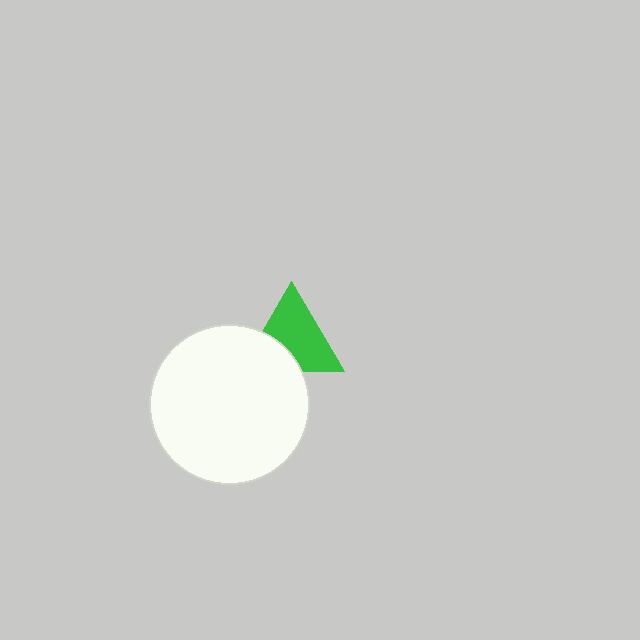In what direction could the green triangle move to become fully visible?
The green triangle could move up. That would shift it out from behind the white circle entirely.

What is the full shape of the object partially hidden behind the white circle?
The partially hidden object is a green triangle.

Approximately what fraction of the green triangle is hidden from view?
Roughly 31% of the green triangle is hidden behind the white circle.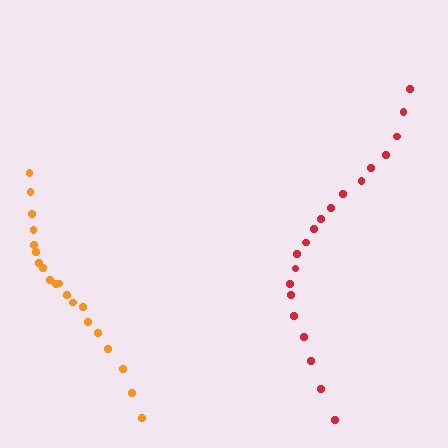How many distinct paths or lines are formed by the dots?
There are 2 distinct paths.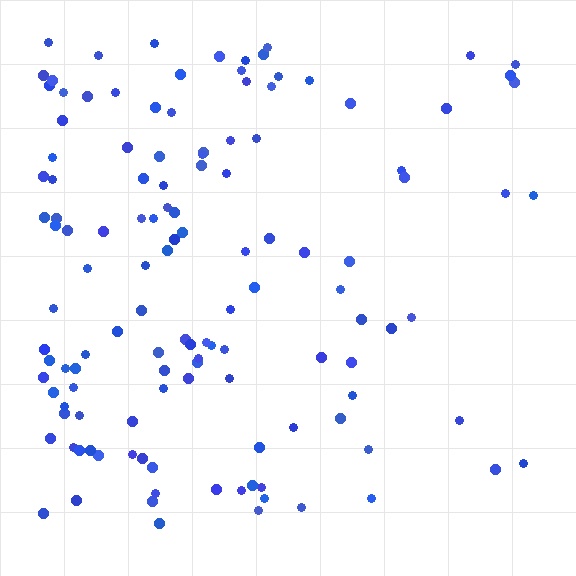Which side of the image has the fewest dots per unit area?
The right.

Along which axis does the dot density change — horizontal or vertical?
Horizontal.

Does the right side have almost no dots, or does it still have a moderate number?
Still a moderate number, just noticeably fewer than the left.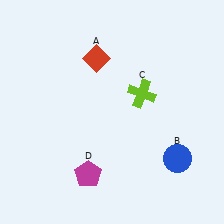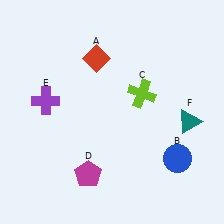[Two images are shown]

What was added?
A purple cross (E), a teal triangle (F) were added in Image 2.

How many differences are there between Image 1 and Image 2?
There are 2 differences between the two images.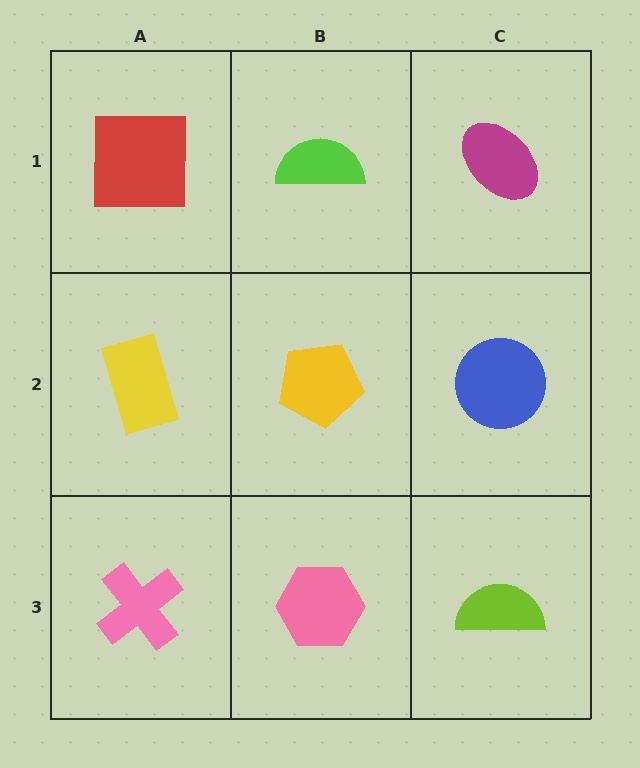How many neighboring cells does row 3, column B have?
3.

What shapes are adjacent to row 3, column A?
A yellow rectangle (row 2, column A), a pink hexagon (row 3, column B).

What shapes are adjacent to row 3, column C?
A blue circle (row 2, column C), a pink hexagon (row 3, column B).